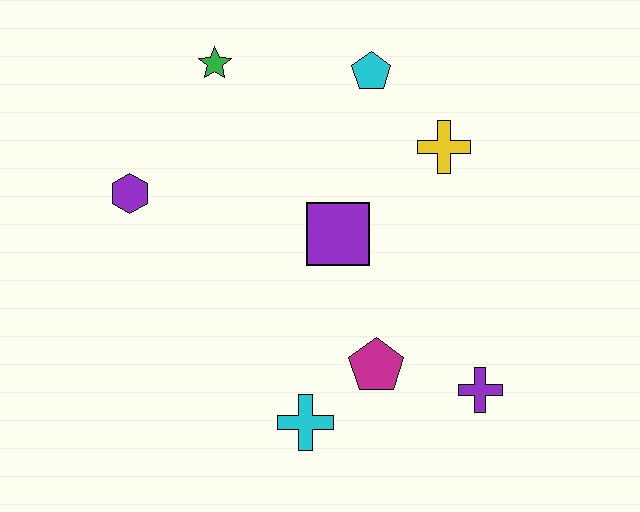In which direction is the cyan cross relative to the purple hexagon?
The cyan cross is below the purple hexagon.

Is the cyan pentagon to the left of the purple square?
No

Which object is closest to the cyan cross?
The magenta pentagon is closest to the cyan cross.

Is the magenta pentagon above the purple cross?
Yes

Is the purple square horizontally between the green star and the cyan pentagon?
Yes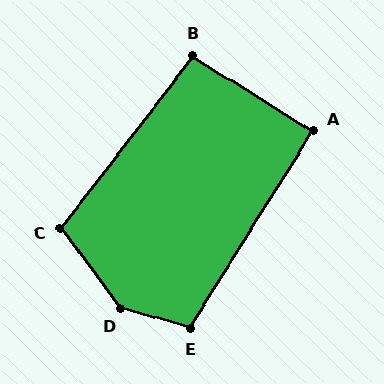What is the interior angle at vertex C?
Approximately 106 degrees (obtuse).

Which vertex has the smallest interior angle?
A, at approximately 90 degrees.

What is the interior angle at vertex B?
Approximately 96 degrees (obtuse).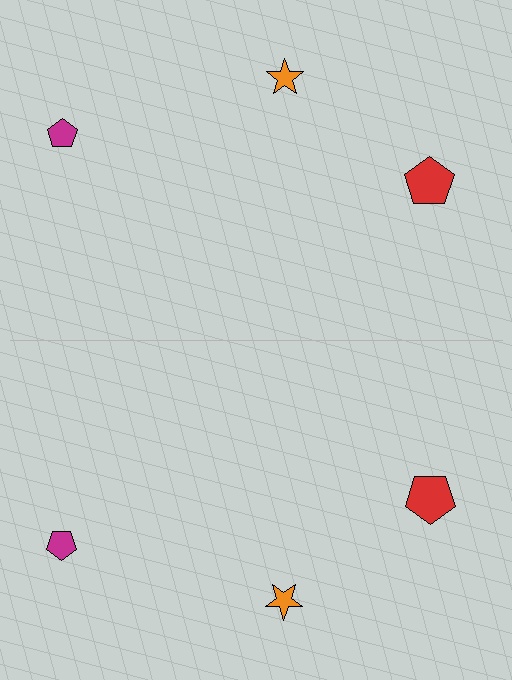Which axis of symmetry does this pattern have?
The pattern has a horizontal axis of symmetry running through the center of the image.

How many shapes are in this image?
There are 6 shapes in this image.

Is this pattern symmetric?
Yes, this pattern has bilateral (reflection) symmetry.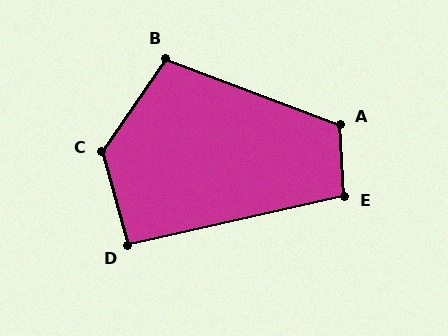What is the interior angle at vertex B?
Approximately 104 degrees (obtuse).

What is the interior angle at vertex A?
Approximately 114 degrees (obtuse).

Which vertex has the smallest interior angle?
D, at approximately 93 degrees.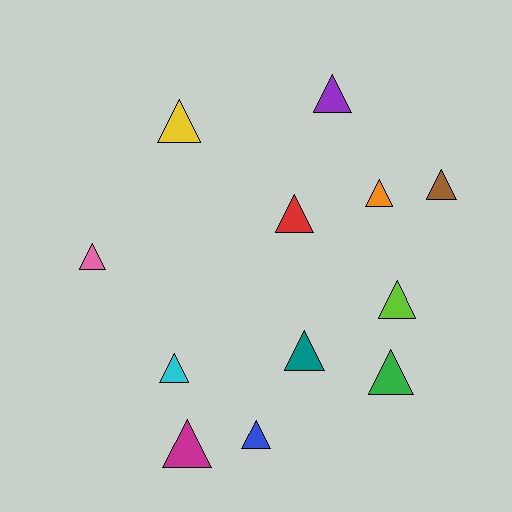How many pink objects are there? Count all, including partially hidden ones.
There is 1 pink object.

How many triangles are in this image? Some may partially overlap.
There are 12 triangles.